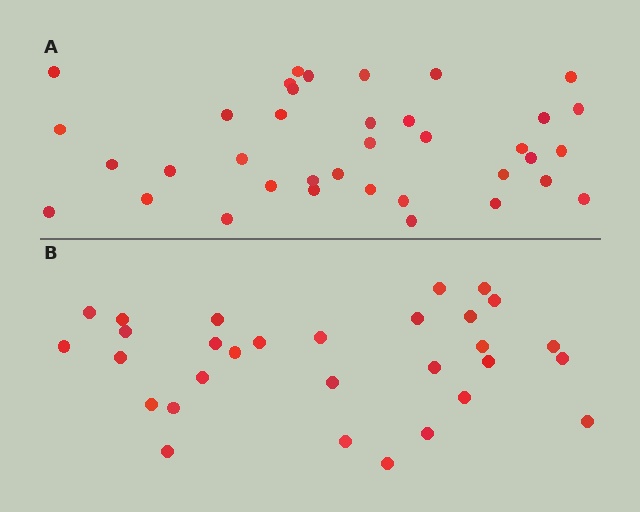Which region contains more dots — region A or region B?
Region A (the top region) has more dots.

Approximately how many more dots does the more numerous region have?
Region A has roughly 8 or so more dots than region B.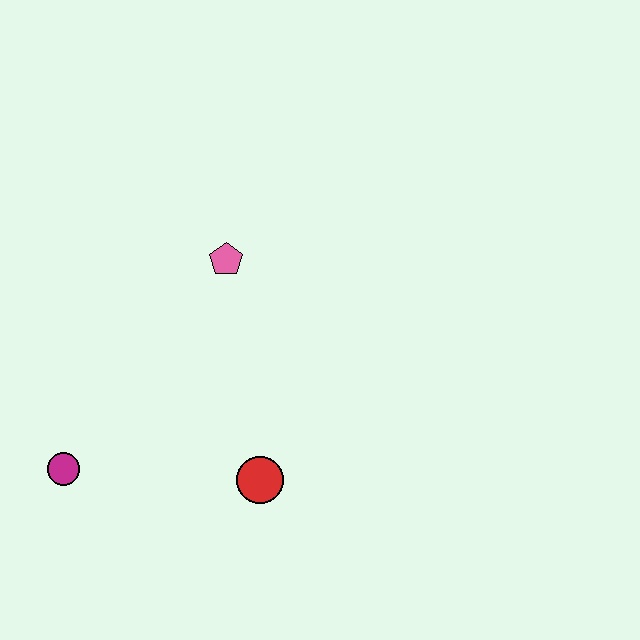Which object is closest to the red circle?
The magenta circle is closest to the red circle.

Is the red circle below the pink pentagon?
Yes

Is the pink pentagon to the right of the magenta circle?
Yes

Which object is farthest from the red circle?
The pink pentagon is farthest from the red circle.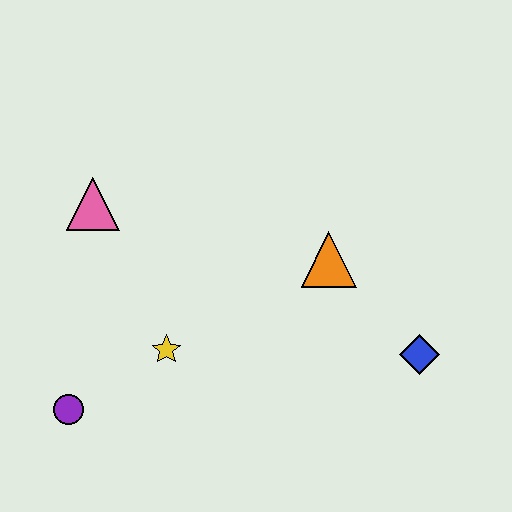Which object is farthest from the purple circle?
The blue diamond is farthest from the purple circle.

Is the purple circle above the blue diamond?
No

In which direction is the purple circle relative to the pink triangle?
The purple circle is below the pink triangle.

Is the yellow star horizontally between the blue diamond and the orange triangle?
No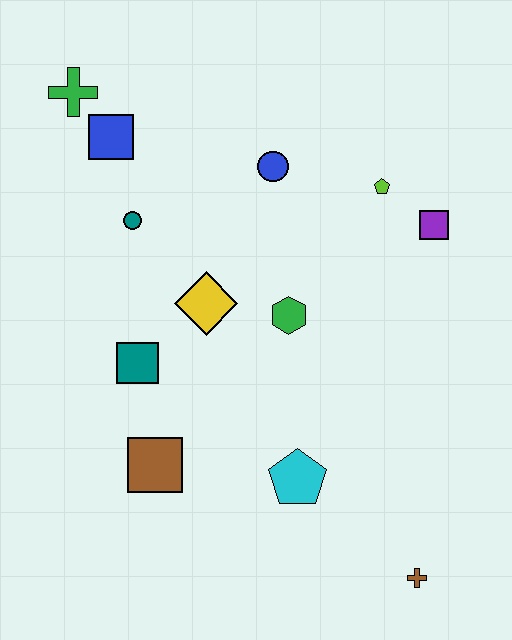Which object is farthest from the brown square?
The green cross is farthest from the brown square.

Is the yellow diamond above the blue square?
No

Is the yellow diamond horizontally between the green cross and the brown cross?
Yes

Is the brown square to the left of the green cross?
No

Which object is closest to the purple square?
The lime pentagon is closest to the purple square.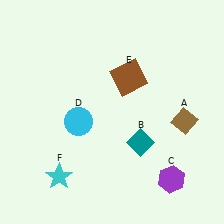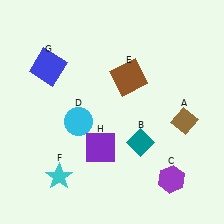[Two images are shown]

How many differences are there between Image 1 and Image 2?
There are 2 differences between the two images.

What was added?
A blue square (G), a purple square (H) were added in Image 2.